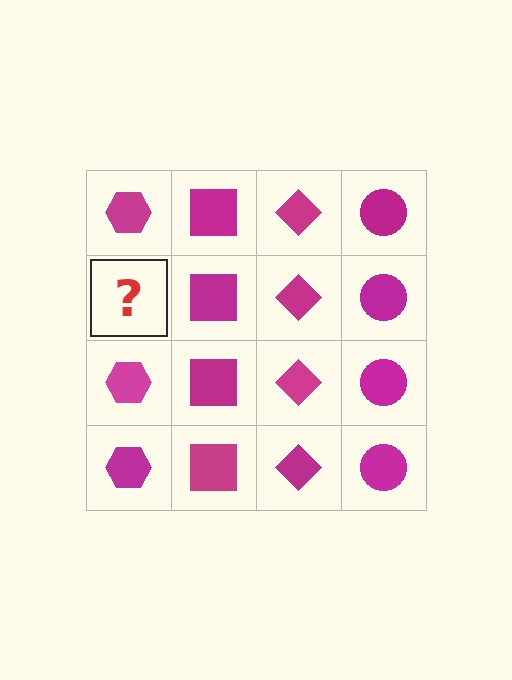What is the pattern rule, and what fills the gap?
The rule is that each column has a consistent shape. The gap should be filled with a magenta hexagon.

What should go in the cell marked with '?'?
The missing cell should contain a magenta hexagon.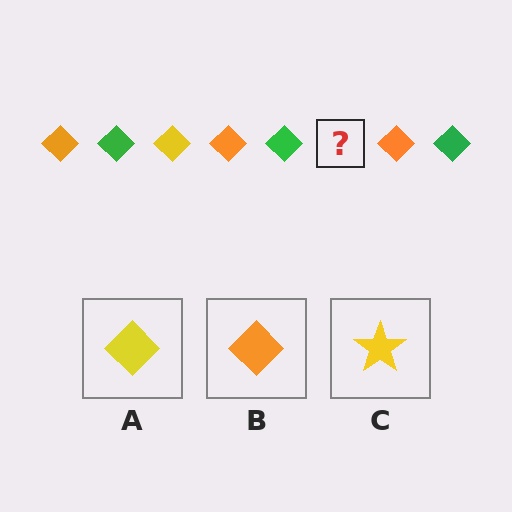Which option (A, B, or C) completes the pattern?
A.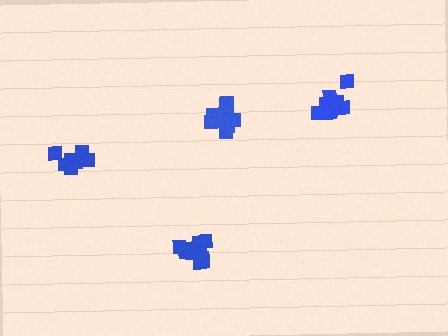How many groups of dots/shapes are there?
There are 4 groups.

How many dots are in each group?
Group 1: 9 dots, Group 2: 12 dots, Group 3: 14 dots, Group 4: 13 dots (48 total).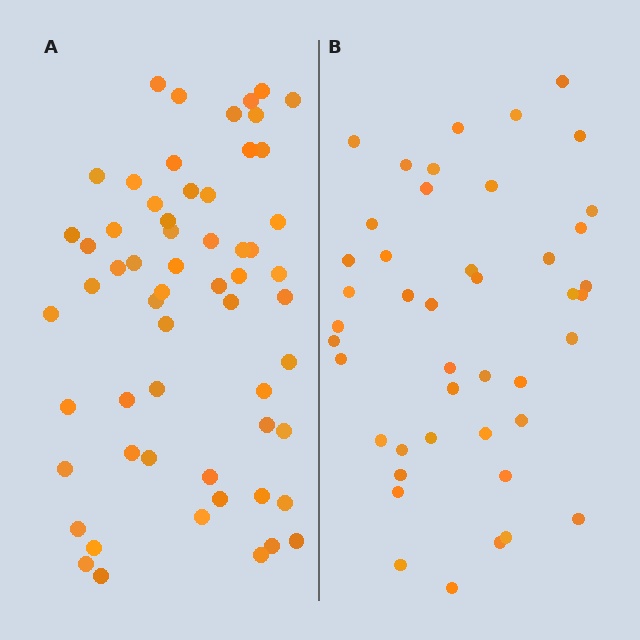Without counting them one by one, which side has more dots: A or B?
Region A (the left region) has more dots.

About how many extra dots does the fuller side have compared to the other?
Region A has approximately 15 more dots than region B.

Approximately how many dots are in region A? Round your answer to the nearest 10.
About 60 dots. (The exact count is 59, which rounds to 60.)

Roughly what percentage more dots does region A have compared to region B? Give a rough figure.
About 35% more.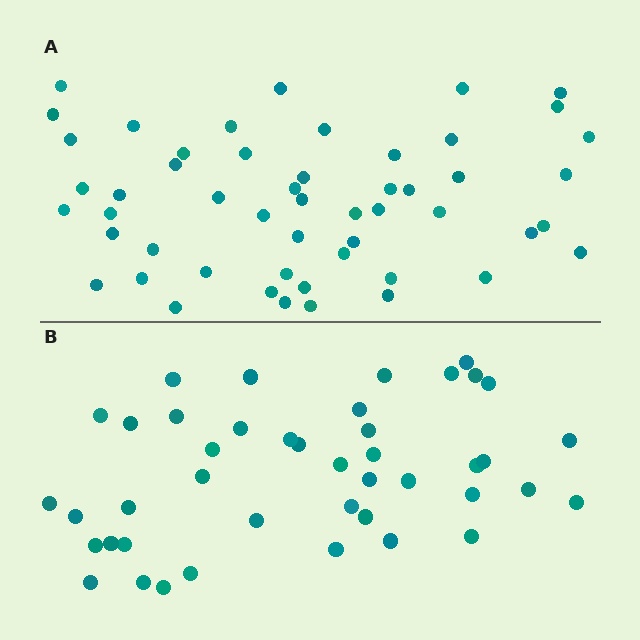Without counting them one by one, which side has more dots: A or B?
Region A (the top region) has more dots.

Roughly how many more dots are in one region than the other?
Region A has roughly 8 or so more dots than region B.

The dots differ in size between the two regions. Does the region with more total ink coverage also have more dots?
No. Region B has more total ink coverage because its dots are larger, but region A actually contains more individual dots. Total area can be misleading — the number of items is what matters here.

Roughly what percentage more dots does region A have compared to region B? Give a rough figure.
About 20% more.